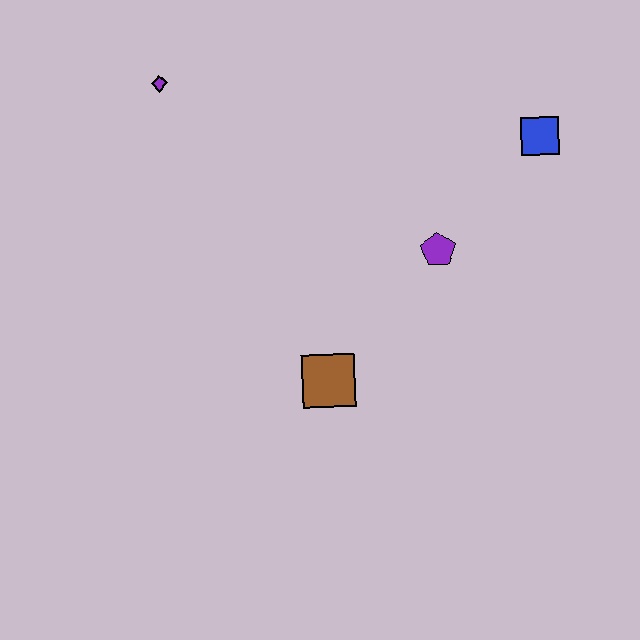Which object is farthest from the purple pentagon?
The purple diamond is farthest from the purple pentagon.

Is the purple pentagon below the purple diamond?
Yes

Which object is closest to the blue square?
The purple pentagon is closest to the blue square.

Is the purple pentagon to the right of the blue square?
No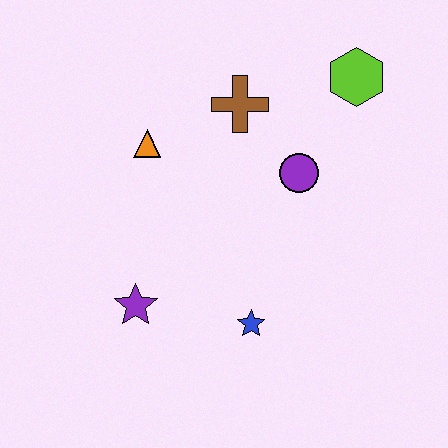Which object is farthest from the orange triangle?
The lime hexagon is farthest from the orange triangle.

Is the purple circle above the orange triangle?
No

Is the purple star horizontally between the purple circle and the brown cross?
No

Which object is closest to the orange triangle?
The brown cross is closest to the orange triangle.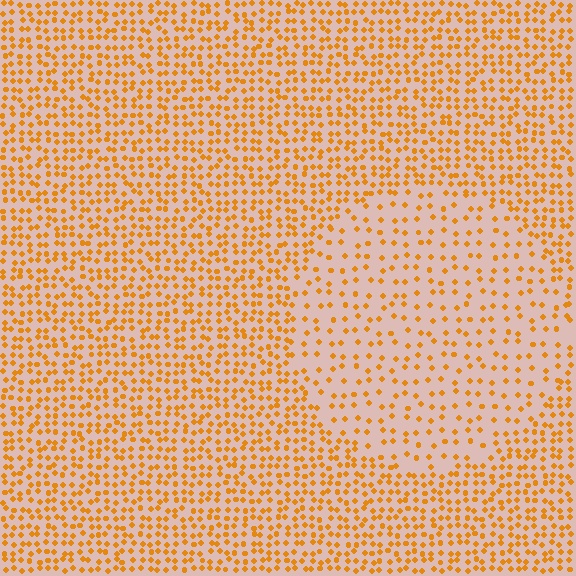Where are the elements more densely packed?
The elements are more densely packed outside the circle boundary.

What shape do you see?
I see a circle.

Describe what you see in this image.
The image contains small orange elements arranged at two different densities. A circle-shaped region is visible where the elements are less densely packed than the surrounding area.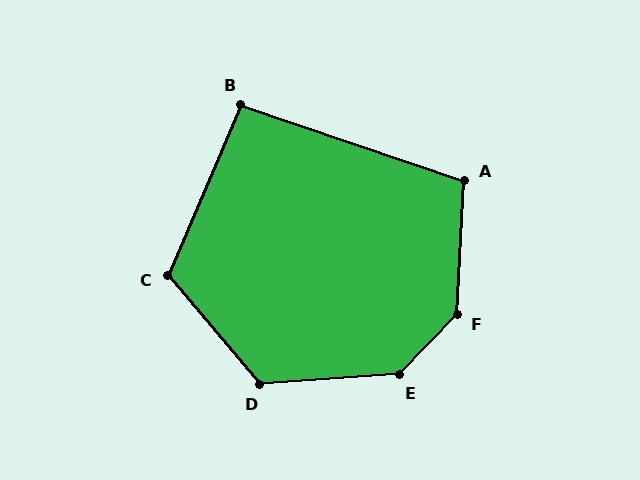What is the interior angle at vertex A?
Approximately 106 degrees (obtuse).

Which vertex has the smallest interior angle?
B, at approximately 95 degrees.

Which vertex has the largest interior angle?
F, at approximately 139 degrees.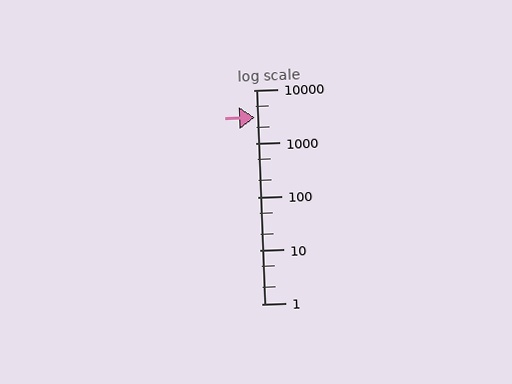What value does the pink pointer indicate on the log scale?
The pointer indicates approximately 3000.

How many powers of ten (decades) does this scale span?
The scale spans 4 decades, from 1 to 10000.